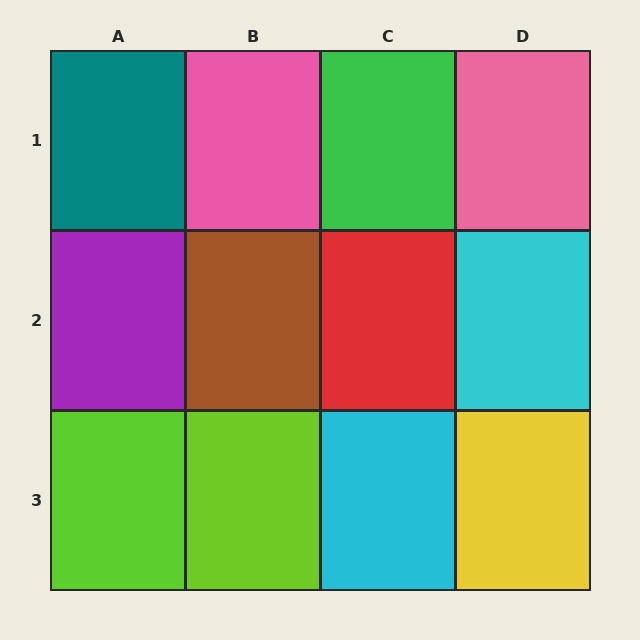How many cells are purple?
1 cell is purple.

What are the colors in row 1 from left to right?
Teal, pink, green, pink.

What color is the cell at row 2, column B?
Brown.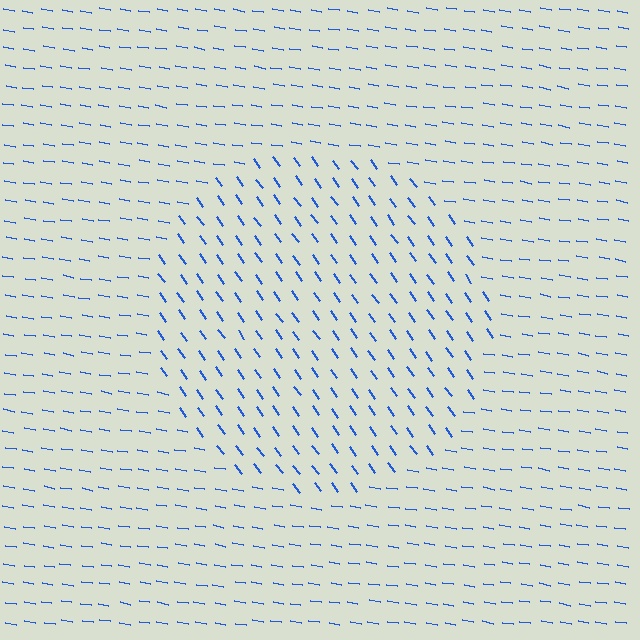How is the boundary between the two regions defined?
The boundary is defined purely by a change in line orientation (approximately 45 degrees difference). All lines are the same color and thickness.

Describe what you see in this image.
The image is filled with small blue line segments. A circle region in the image has lines oriented differently from the surrounding lines, creating a visible texture boundary.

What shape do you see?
I see a circle.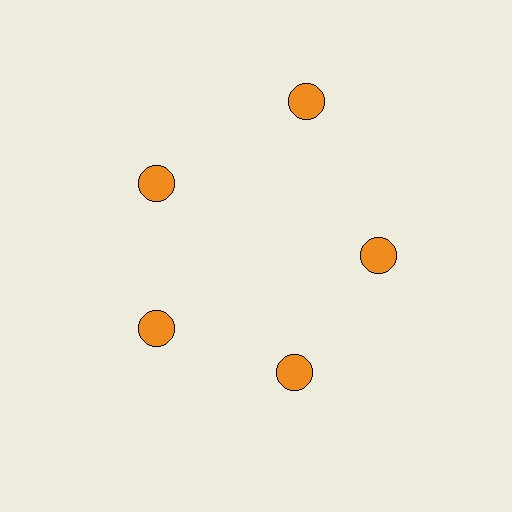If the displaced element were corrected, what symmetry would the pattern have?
It would have 5-fold rotational symmetry — the pattern would map onto itself every 72 degrees.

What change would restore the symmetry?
The symmetry would be restored by moving it inward, back onto the ring so that all 5 circles sit at equal angles and equal distance from the center.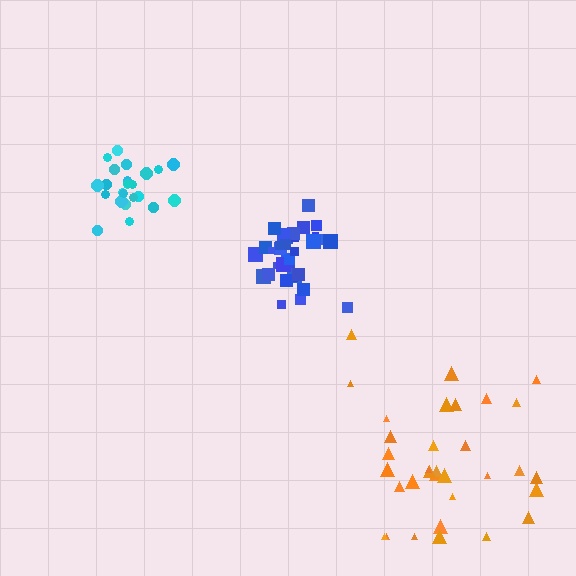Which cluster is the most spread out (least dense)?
Orange.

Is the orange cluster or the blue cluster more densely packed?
Blue.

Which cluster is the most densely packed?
Blue.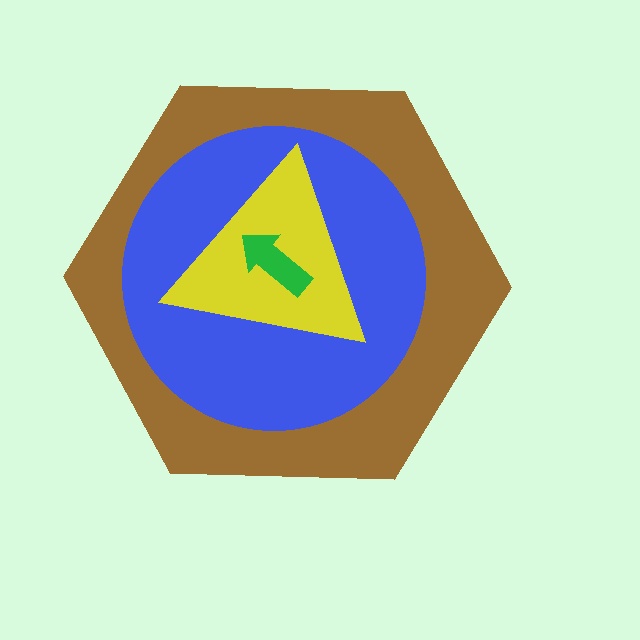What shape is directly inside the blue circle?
The yellow triangle.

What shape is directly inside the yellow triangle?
The green arrow.